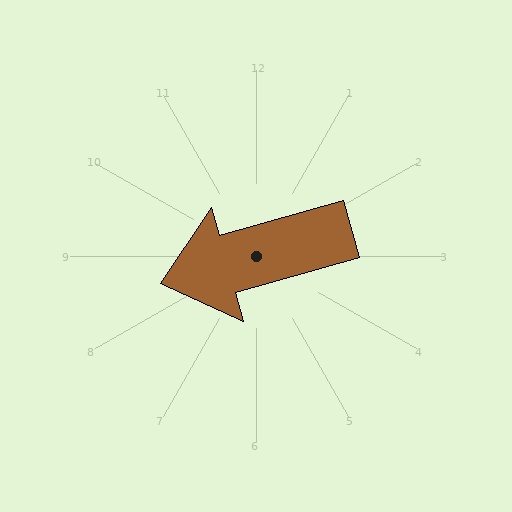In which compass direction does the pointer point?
West.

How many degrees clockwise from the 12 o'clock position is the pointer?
Approximately 254 degrees.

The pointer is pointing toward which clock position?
Roughly 8 o'clock.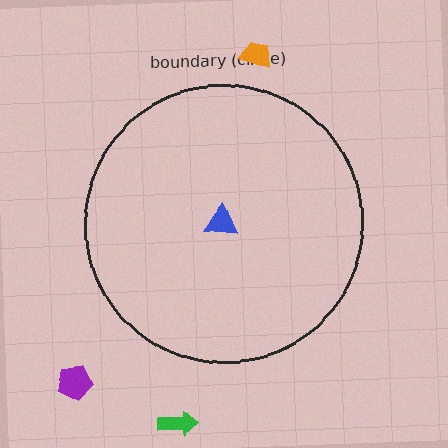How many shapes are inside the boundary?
1 inside, 3 outside.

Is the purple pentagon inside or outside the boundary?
Outside.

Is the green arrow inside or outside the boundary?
Outside.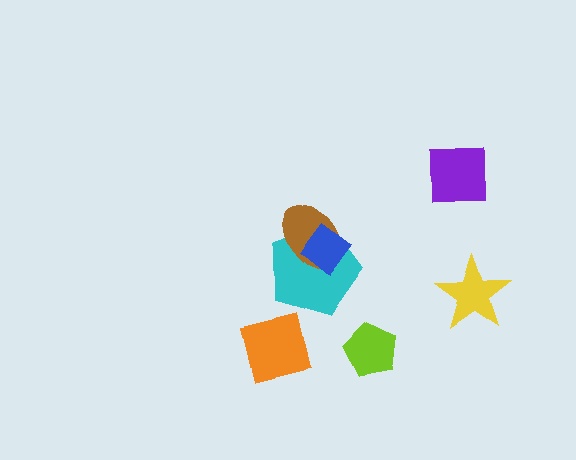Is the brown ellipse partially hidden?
Yes, it is partially covered by another shape.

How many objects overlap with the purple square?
0 objects overlap with the purple square.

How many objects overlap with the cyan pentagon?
2 objects overlap with the cyan pentagon.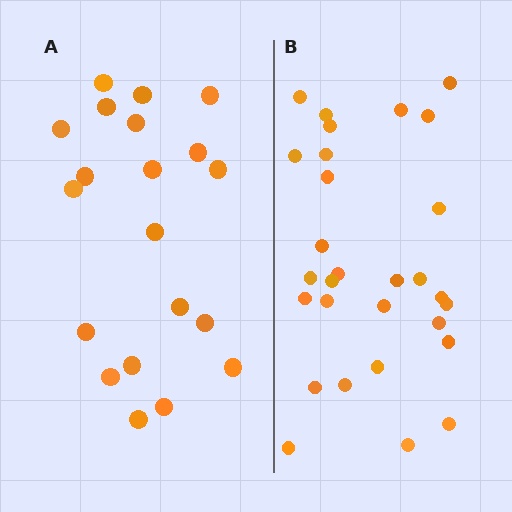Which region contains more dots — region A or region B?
Region B (the right region) has more dots.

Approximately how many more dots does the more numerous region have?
Region B has roughly 8 or so more dots than region A.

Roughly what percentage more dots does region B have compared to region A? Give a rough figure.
About 45% more.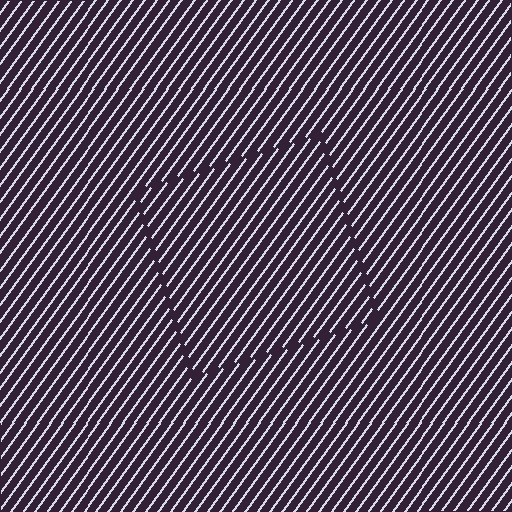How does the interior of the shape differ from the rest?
The interior of the shape contains the same grating, shifted by half a period — the contour is defined by the phase discontinuity where line-ends from the inner and outer gratings abut.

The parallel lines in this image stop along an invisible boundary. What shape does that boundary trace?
An illusory square. The interior of the shape contains the same grating, shifted by half a period — the contour is defined by the phase discontinuity where line-ends from the inner and outer gratings abut.